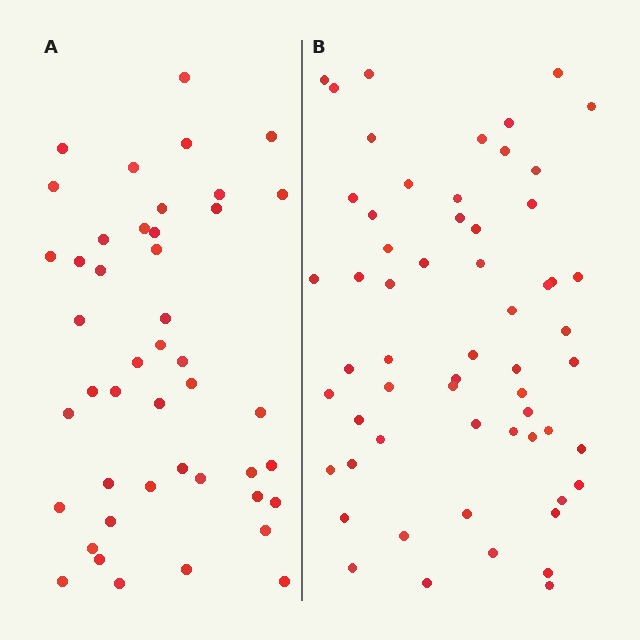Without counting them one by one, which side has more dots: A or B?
Region B (the right region) has more dots.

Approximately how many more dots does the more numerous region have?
Region B has approximately 15 more dots than region A.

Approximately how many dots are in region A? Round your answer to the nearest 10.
About 40 dots. (The exact count is 45, which rounds to 40.)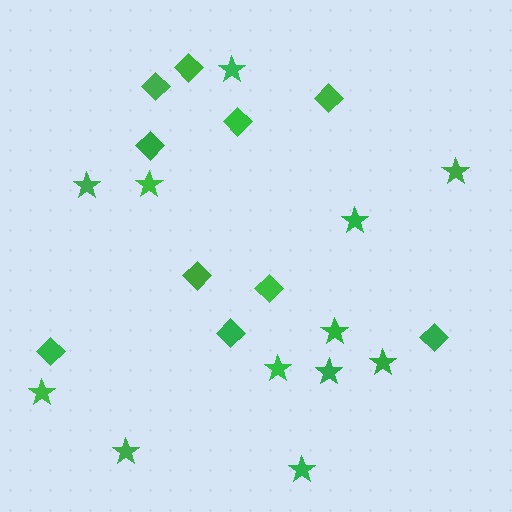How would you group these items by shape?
There are 2 groups: one group of stars (12) and one group of diamonds (10).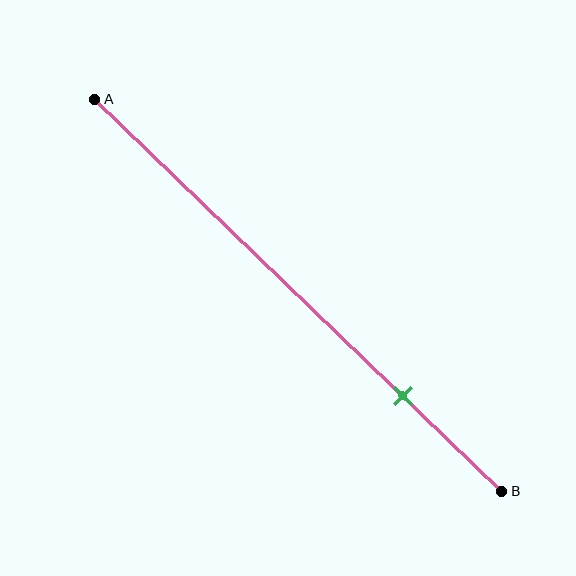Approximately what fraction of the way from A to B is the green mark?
The green mark is approximately 75% of the way from A to B.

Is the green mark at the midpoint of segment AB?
No, the mark is at about 75% from A, not at the 50% midpoint.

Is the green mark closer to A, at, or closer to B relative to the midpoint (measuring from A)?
The green mark is closer to point B than the midpoint of segment AB.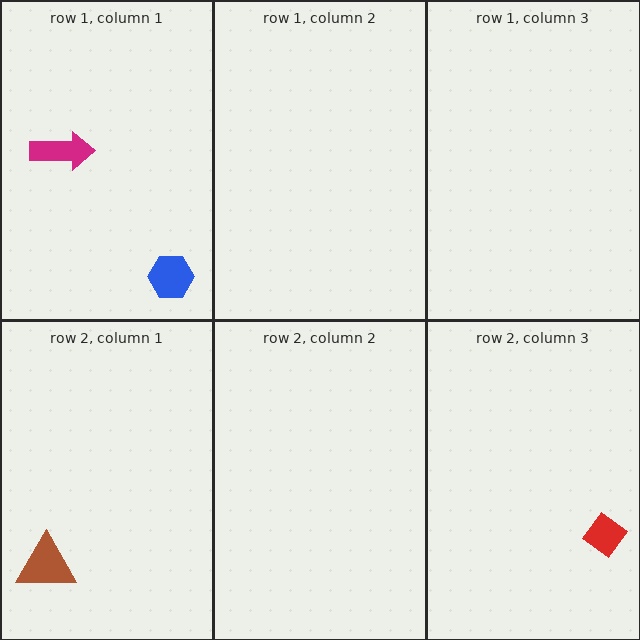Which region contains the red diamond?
The row 2, column 3 region.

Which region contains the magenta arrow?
The row 1, column 1 region.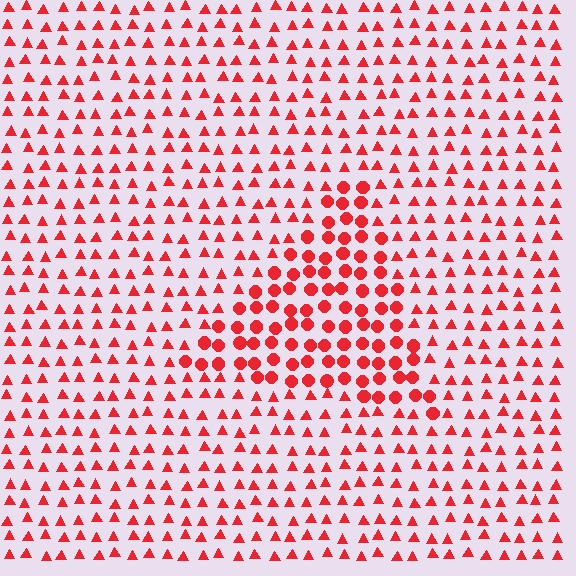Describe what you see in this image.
The image is filled with small red elements arranged in a uniform grid. A triangle-shaped region contains circles, while the surrounding area contains triangles. The boundary is defined purely by the change in element shape.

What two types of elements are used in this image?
The image uses circles inside the triangle region and triangles outside it.